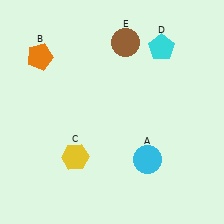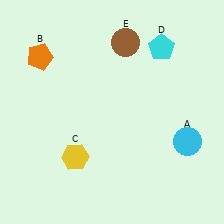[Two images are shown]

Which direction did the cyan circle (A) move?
The cyan circle (A) moved right.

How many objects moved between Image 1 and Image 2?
1 object moved between the two images.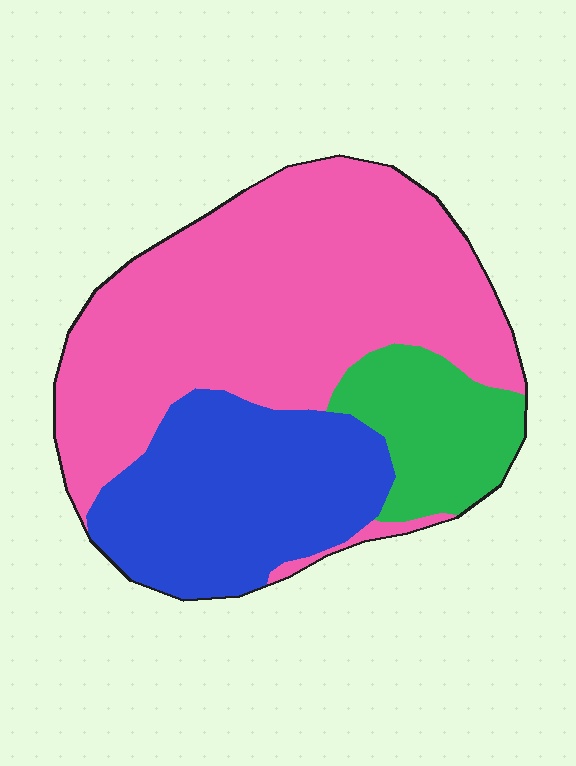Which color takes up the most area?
Pink, at roughly 55%.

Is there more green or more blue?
Blue.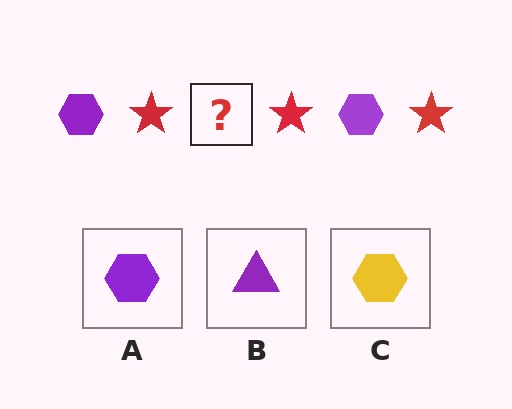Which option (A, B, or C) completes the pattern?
A.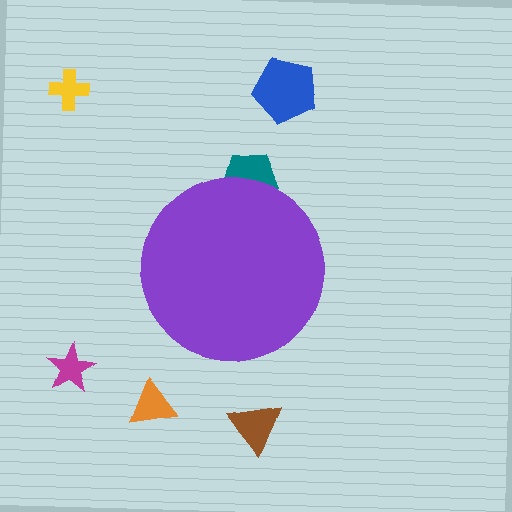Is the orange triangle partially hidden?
No, the orange triangle is fully visible.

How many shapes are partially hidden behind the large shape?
1 shape is partially hidden.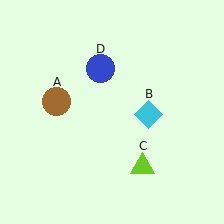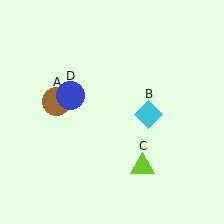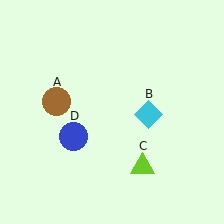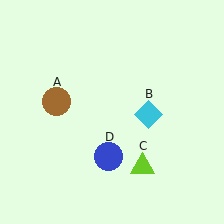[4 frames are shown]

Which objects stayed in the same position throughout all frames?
Brown circle (object A) and cyan diamond (object B) and lime triangle (object C) remained stationary.